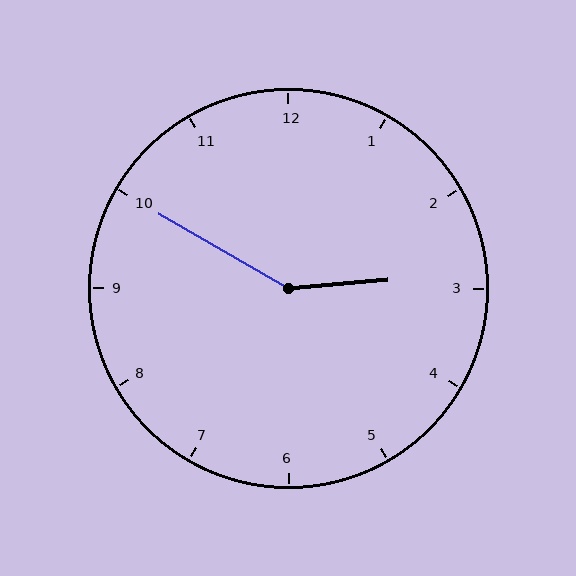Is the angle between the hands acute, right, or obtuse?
It is obtuse.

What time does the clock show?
2:50.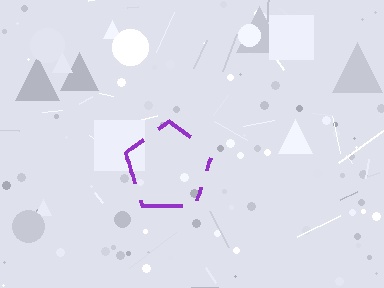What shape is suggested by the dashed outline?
The dashed outline suggests a pentagon.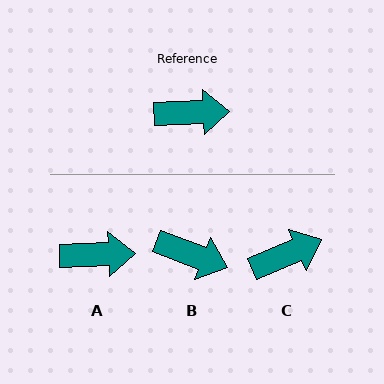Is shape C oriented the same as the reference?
No, it is off by about 21 degrees.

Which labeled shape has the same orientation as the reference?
A.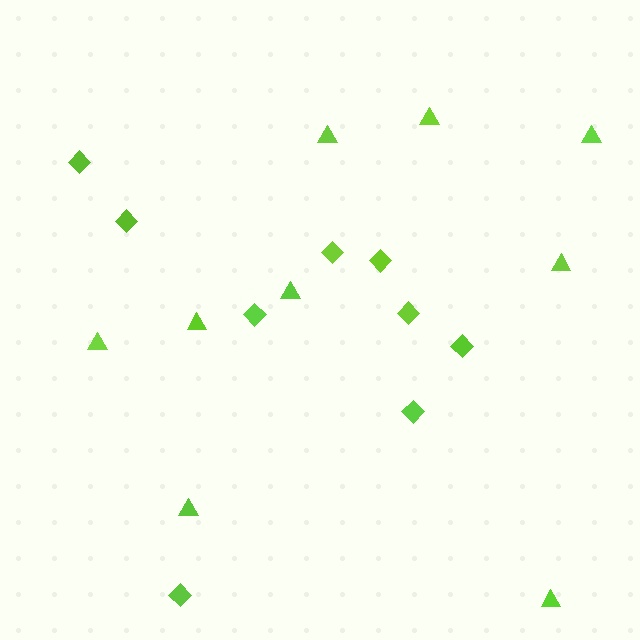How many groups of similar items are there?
There are 2 groups: one group of diamonds (9) and one group of triangles (9).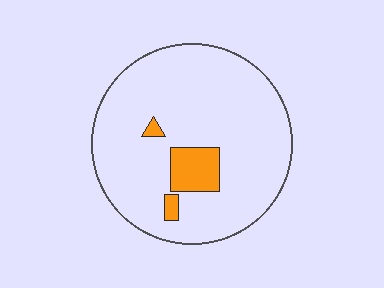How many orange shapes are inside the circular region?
3.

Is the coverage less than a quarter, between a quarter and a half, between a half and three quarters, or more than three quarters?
Less than a quarter.